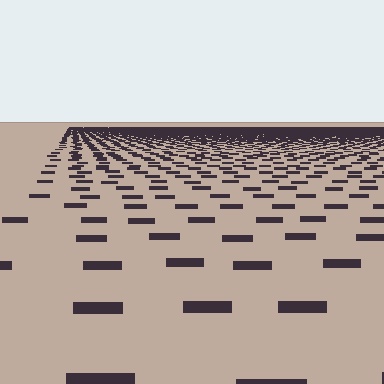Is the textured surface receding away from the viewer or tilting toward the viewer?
The surface is receding away from the viewer. Texture elements get smaller and denser toward the top.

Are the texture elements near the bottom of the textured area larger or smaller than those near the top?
Larger. Near the bottom, elements are closer to the viewer and appear at a bigger on-screen size.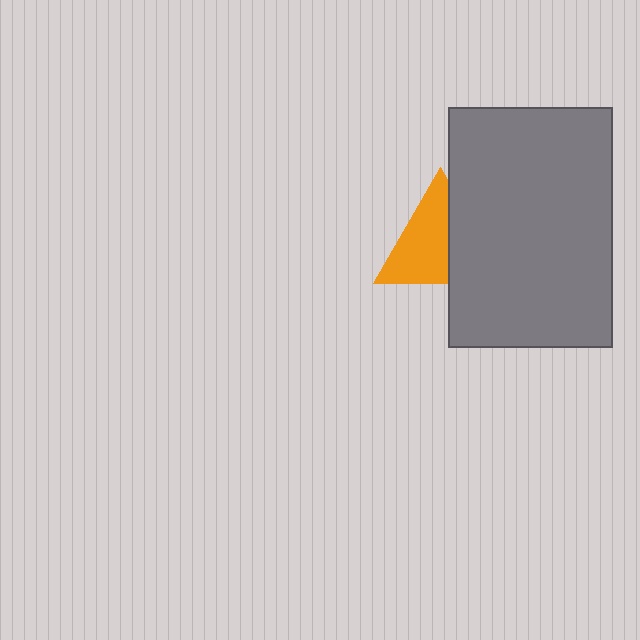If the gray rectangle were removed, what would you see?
You would see the complete orange triangle.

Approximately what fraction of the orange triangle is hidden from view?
Roughly 40% of the orange triangle is hidden behind the gray rectangle.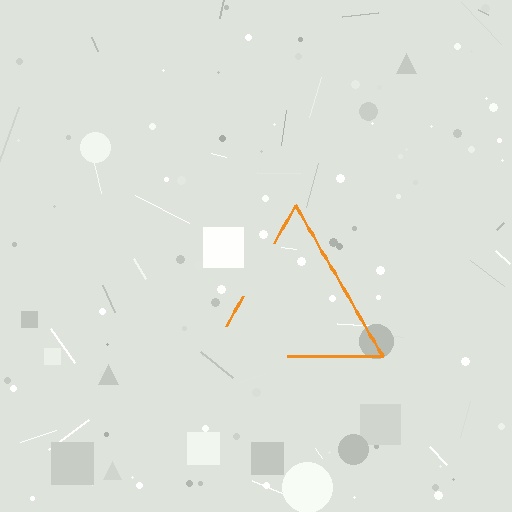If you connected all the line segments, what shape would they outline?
They would outline a triangle.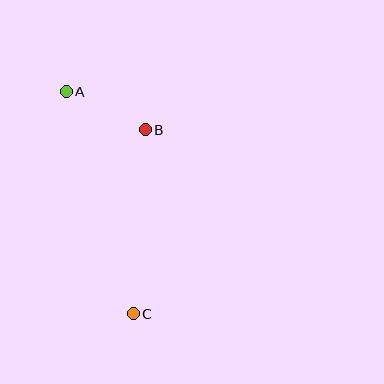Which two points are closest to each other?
Points A and B are closest to each other.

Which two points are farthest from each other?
Points A and C are farthest from each other.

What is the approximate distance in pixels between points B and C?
The distance between B and C is approximately 185 pixels.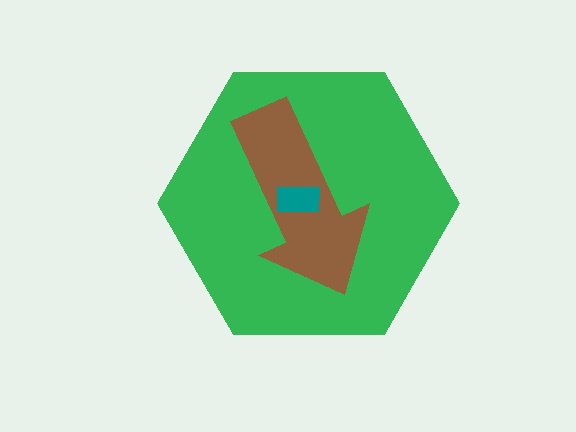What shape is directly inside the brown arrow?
The teal rectangle.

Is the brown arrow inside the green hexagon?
Yes.